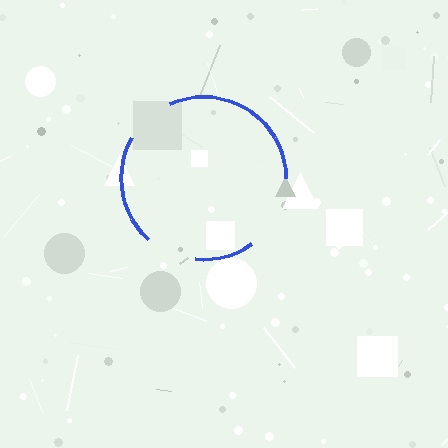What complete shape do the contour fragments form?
The contour fragments form a circle.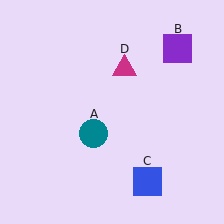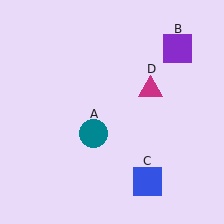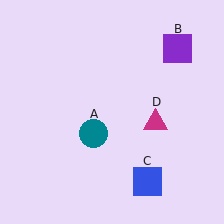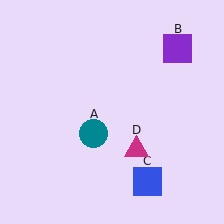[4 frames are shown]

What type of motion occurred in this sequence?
The magenta triangle (object D) rotated clockwise around the center of the scene.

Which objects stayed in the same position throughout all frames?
Teal circle (object A) and purple square (object B) and blue square (object C) remained stationary.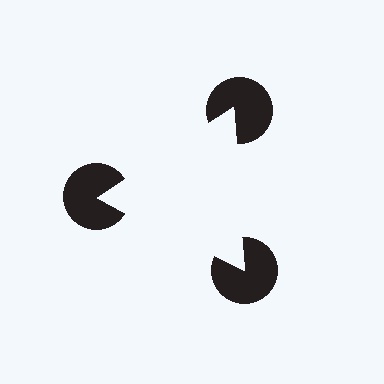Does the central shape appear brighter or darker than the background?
It typically appears slightly brighter than the background, even though no actual brightness change is drawn.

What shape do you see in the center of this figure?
An illusory triangle — its edges are inferred from the aligned wedge cuts in the pac-man discs, not physically drawn.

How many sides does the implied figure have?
3 sides.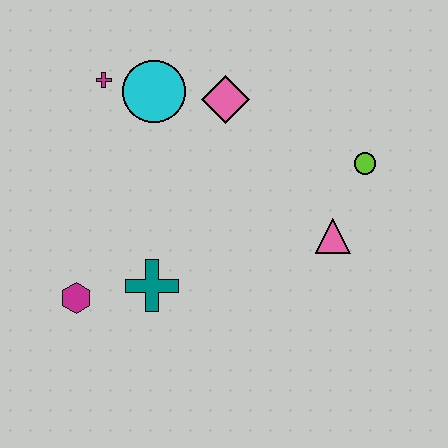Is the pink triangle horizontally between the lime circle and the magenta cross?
Yes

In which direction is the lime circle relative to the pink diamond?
The lime circle is to the right of the pink diamond.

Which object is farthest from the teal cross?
The lime circle is farthest from the teal cross.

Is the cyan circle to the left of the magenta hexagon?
No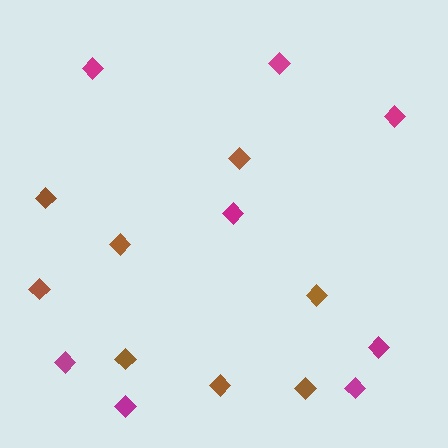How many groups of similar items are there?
There are 2 groups: one group of magenta diamonds (8) and one group of brown diamonds (8).